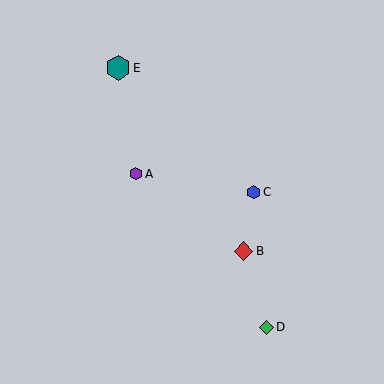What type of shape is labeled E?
Shape E is a teal hexagon.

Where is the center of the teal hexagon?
The center of the teal hexagon is at (118, 68).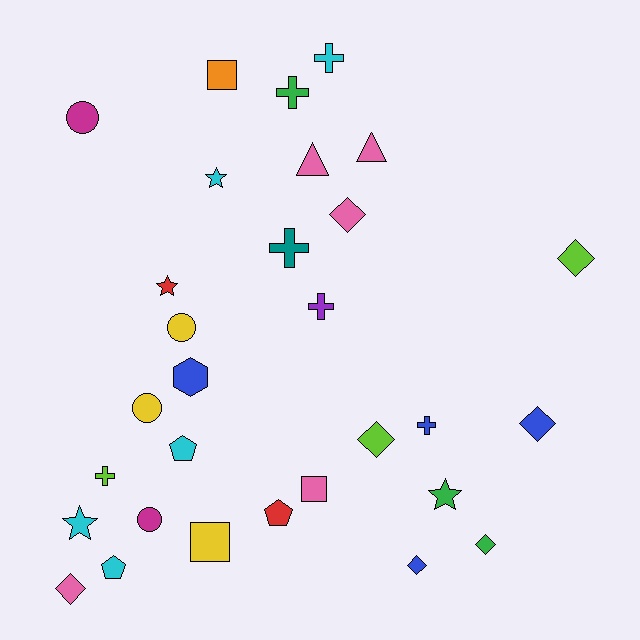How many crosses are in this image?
There are 6 crosses.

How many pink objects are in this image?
There are 5 pink objects.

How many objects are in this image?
There are 30 objects.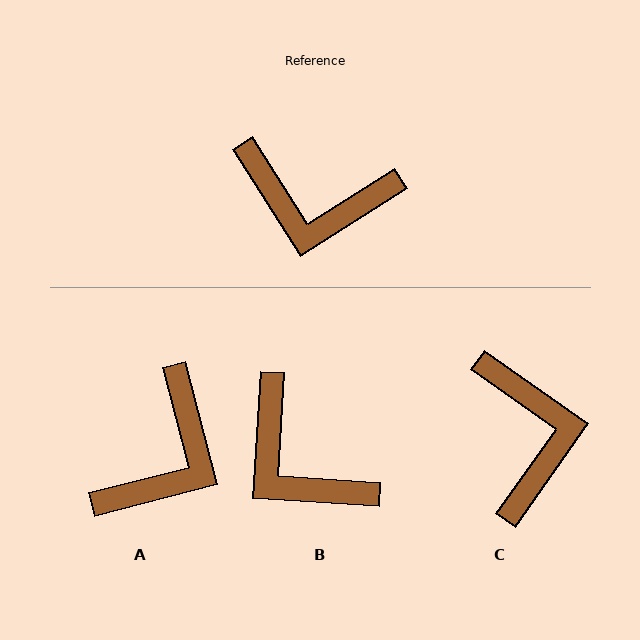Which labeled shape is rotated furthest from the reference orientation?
C, about 112 degrees away.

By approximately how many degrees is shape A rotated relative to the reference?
Approximately 72 degrees counter-clockwise.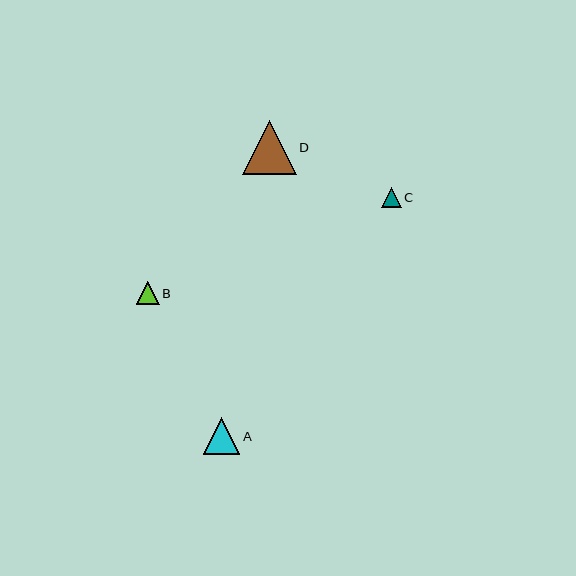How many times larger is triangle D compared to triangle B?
Triangle D is approximately 2.4 times the size of triangle B.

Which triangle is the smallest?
Triangle C is the smallest with a size of approximately 20 pixels.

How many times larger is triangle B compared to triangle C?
Triangle B is approximately 1.1 times the size of triangle C.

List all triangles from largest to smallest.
From largest to smallest: D, A, B, C.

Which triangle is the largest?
Triangle D is the largest with a size of approximately 54 pixels.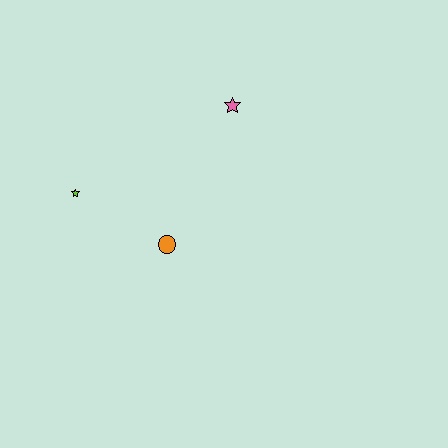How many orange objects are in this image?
There is 1 orange object.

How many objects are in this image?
There are 3 objects.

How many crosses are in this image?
There are no crosses.